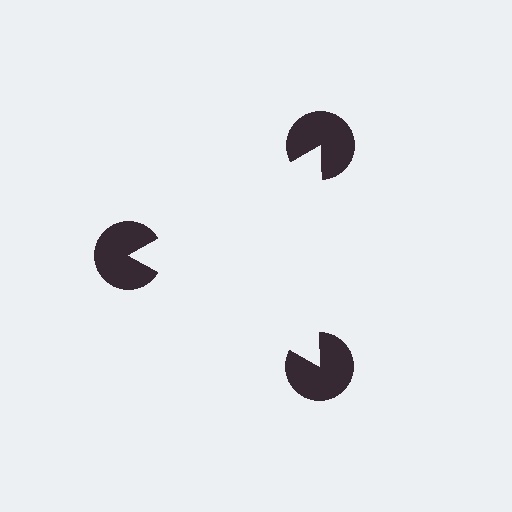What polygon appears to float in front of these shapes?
An illusory triangle — its edges are inferred from the aligned wedge cuts in the pac-man discs, not physically drawn.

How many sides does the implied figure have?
3 sides.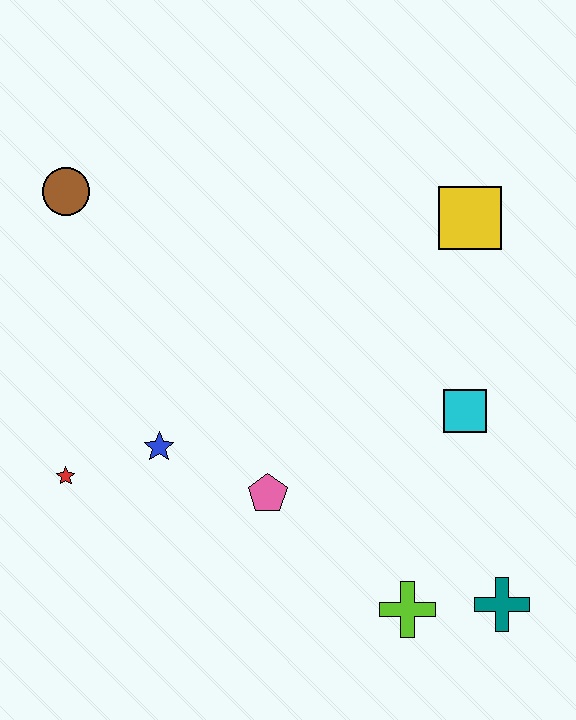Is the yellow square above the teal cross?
Yes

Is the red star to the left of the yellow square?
Yes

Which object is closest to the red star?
The blue star is closest to the red star.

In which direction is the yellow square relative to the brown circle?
The yellow square is to the right of the brown circle.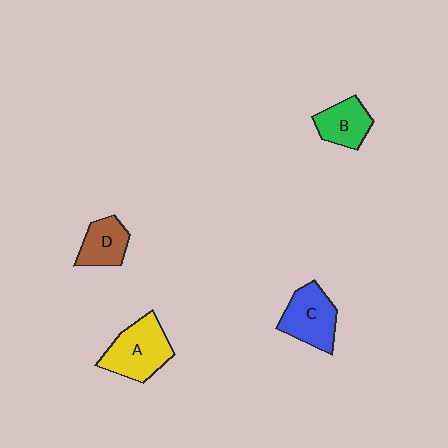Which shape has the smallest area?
Shape D (brown).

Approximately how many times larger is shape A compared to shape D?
Approximately 1.6 times.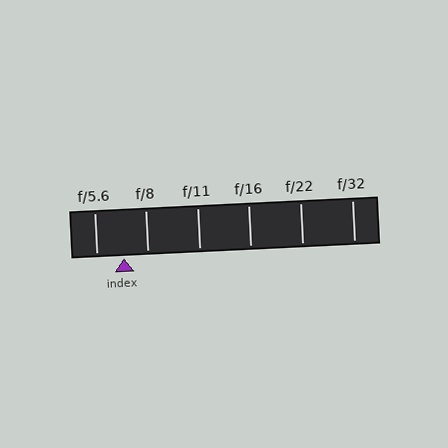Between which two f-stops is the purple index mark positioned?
The index mark is between f/5.6 and f/8.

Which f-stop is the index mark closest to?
The index mark is closest to f/8.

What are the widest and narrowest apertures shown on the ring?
The widest aperture shown is f/5.6 and the narrowest is f/32.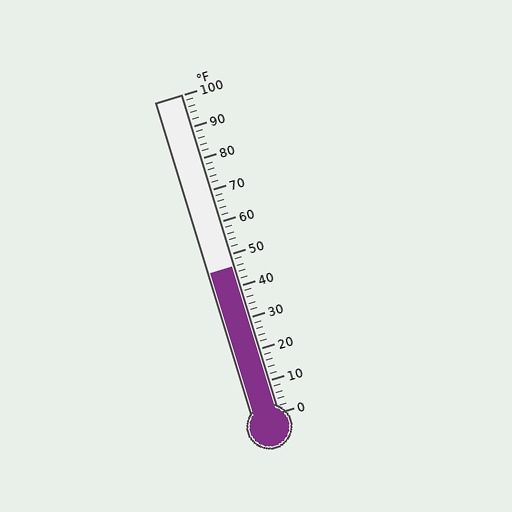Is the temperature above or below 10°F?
The temperature is above 10°F.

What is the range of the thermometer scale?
The thermometer scale ranges from 0°F to 100°F.